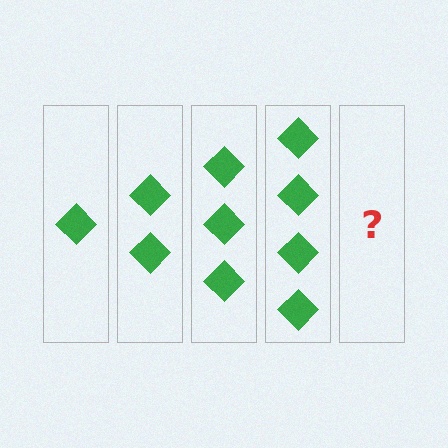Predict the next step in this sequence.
The next step is 5 diamonds.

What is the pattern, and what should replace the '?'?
The pattern is that each step adds one more diamond. The '?' should be 5 diamonds.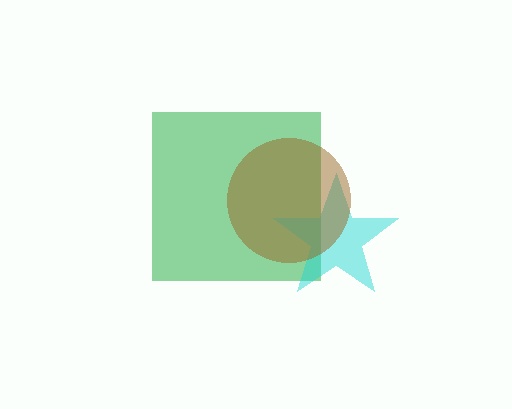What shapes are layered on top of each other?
The layered shapes are: a green square, a cyan star, a brown circle.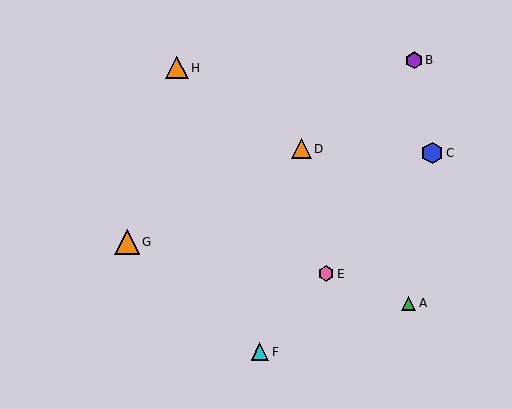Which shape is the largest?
The orange triangle (labeled G) is the largest.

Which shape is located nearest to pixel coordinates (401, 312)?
The green triangle (labeled A) at (409, 303) is nearest to that location.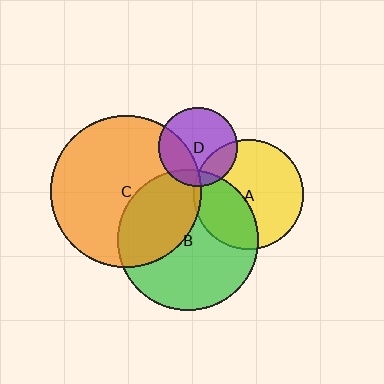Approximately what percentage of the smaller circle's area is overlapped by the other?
Approximately 20%.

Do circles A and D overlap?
Yes.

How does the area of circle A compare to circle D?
Approximately 2.0 times.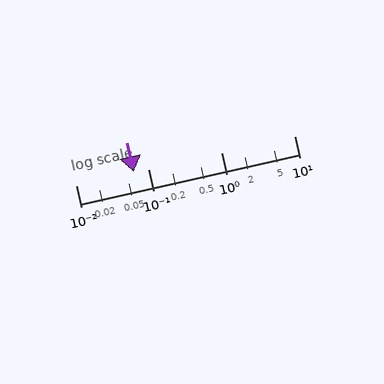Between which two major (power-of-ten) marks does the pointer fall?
The pointer is between 0.01 and 0.1.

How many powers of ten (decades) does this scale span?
The scale spans 3 decades, from 0.01 to 10.